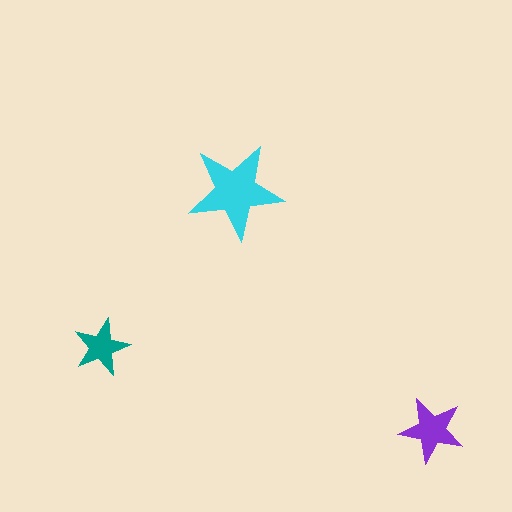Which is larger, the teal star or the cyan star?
The cyan one.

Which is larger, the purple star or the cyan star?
The cyan one.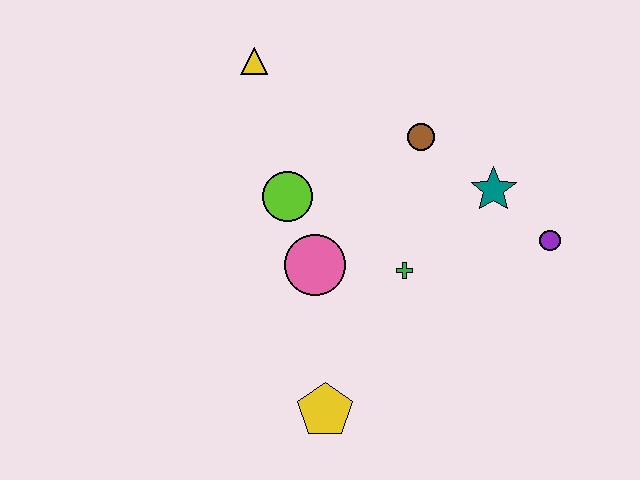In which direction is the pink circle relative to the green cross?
The pink circle is to the left of the green cross.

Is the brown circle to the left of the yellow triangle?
No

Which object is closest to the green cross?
The pink circle is closest to the green cross.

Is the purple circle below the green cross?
No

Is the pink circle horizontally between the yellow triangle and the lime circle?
No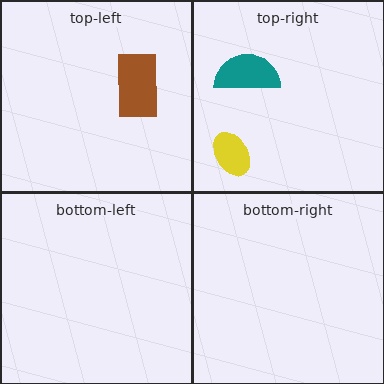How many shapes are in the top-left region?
1.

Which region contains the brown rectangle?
The top-left region.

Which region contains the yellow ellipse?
The top-right region.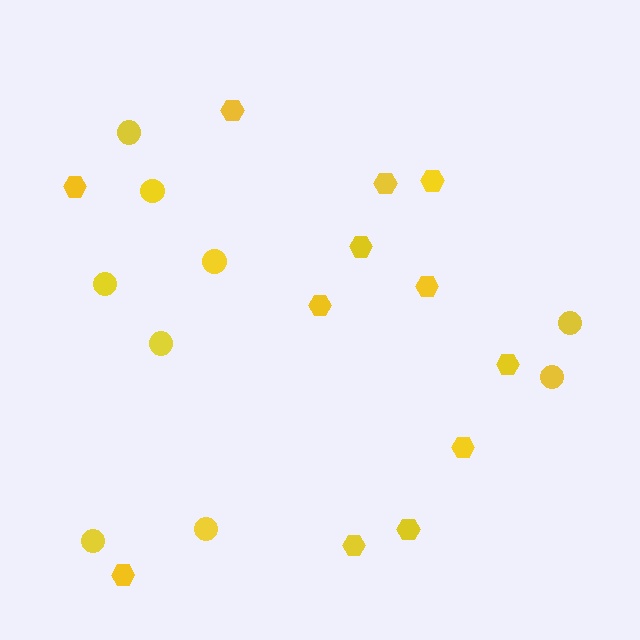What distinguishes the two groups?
There are 2 groups: one group of hexagons (12) and one group of circles (9).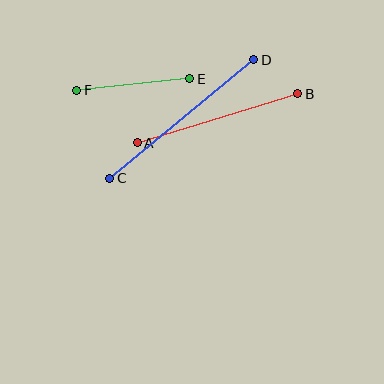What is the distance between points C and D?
The distance is approximately 186 pixels.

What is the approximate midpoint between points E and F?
The midpoint is at approximately (133, 84) pixels.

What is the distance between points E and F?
The distance is approximately 114 pixels.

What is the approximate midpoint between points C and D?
The midpoint is at approximately (182, 119) pixels.